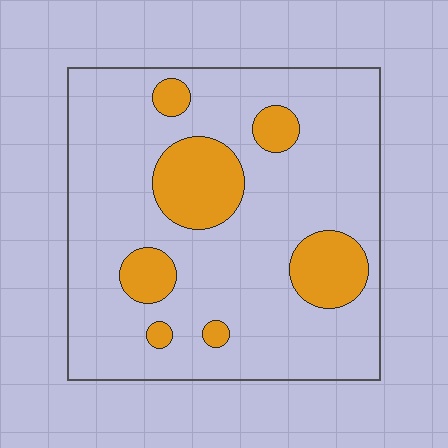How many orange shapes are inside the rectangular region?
7.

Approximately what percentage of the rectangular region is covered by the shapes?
Approximately 20%.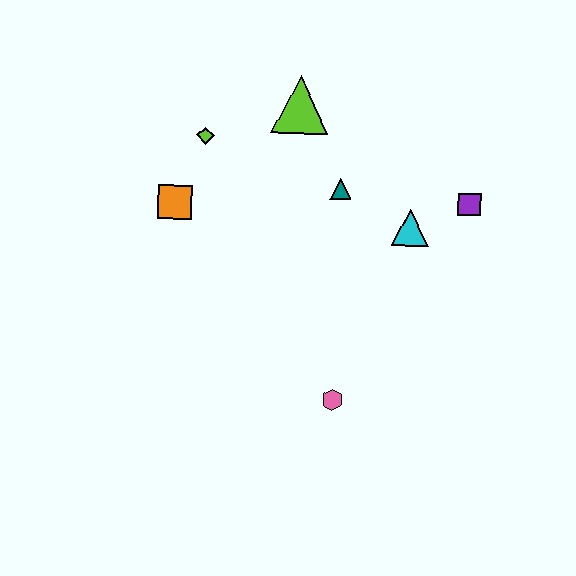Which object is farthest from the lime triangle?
The pink hexagon is farthest from the lime triangle.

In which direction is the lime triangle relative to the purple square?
The lime triangle is to the left of the purple square.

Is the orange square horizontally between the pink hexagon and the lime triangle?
No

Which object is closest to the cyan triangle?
The purple square is closest to the cyan triangle.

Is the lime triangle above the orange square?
Yes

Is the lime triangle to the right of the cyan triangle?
No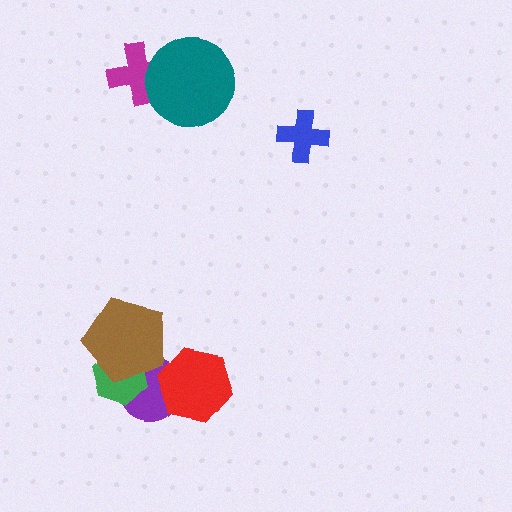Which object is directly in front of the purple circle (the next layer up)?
The green hexagon is directly in front of the purple circle.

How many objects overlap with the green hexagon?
2 objects overlap with the green hexagon.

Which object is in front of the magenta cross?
The teal circle is in front of the magenta cross.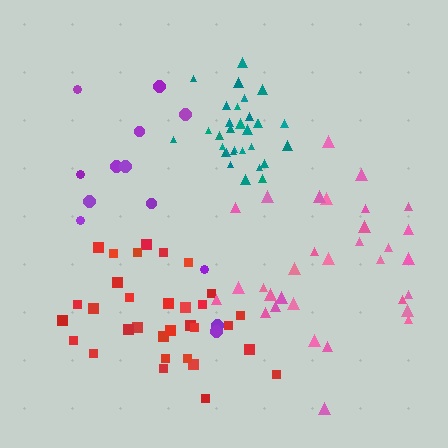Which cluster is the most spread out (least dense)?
Purple.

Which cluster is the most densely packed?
Teal.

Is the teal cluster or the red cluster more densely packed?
Teal.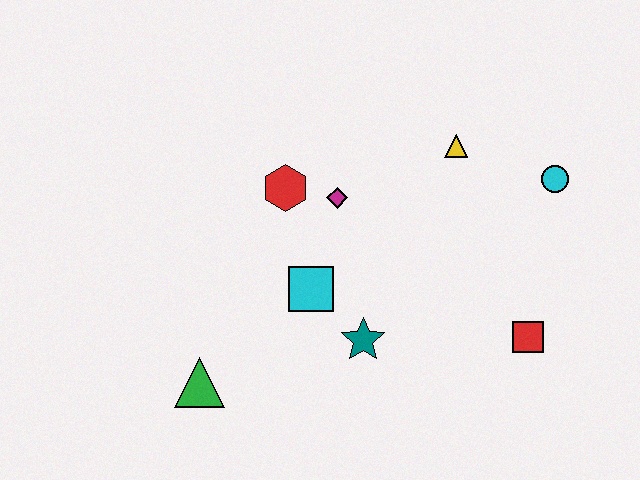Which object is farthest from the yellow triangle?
The green triangle is farthest from the yellow triangle.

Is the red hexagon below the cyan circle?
Yes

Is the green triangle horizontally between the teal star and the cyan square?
No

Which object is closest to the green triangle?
The cyan square is closest to the green triangle.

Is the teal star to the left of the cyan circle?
Yes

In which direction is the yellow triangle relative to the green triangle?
The yellow triangle is to the right of the green triangle.